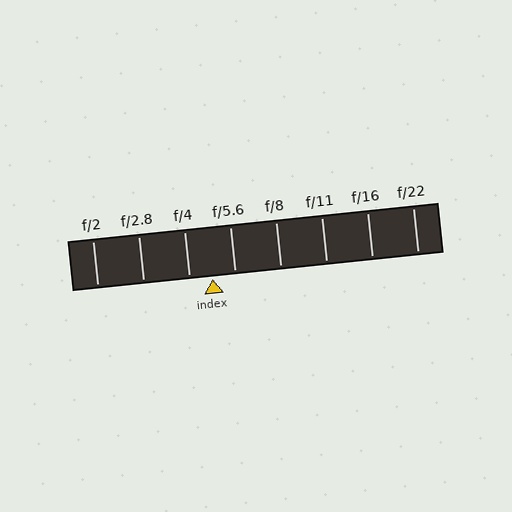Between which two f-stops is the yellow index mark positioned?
The index mark is between f/4 and f/5.6.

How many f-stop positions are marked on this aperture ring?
There are 8 f-stop positions marked.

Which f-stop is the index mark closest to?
The index mark is closest to f/5.6.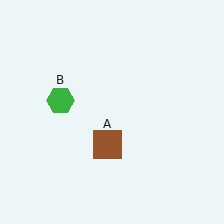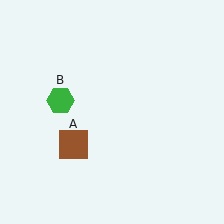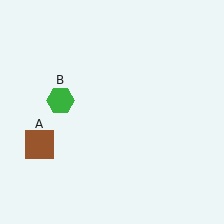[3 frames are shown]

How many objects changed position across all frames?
1 object changed position: brown square (object A).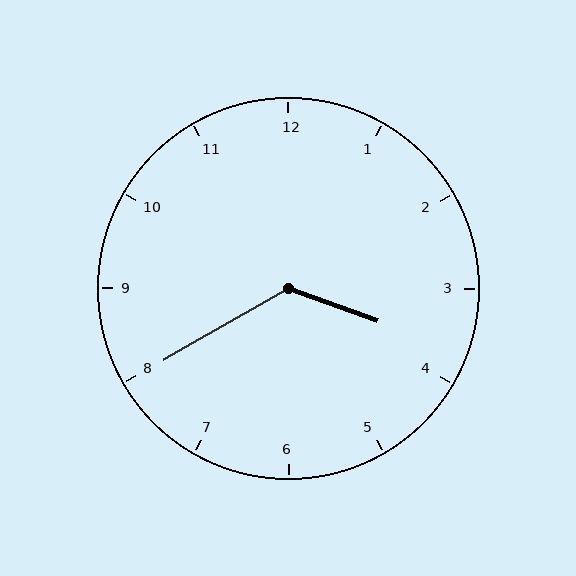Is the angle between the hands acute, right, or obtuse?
It is obtuse.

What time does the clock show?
3:40.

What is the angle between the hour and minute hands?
Approximately 130 degrees.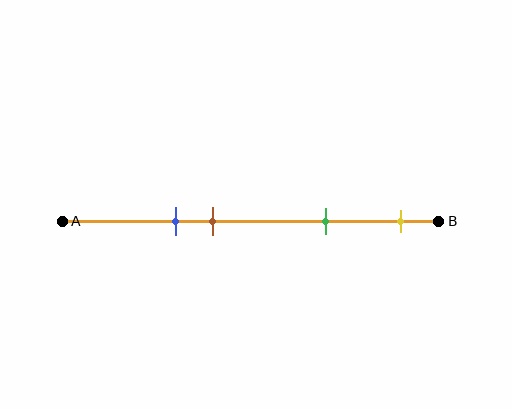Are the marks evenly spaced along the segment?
No, the marks are not evenly spaced.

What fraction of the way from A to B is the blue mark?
The blue mark is approximately 30% (0.3) of the way from A to B.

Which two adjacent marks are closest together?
The blue and brown marks are the closest adjacent pair.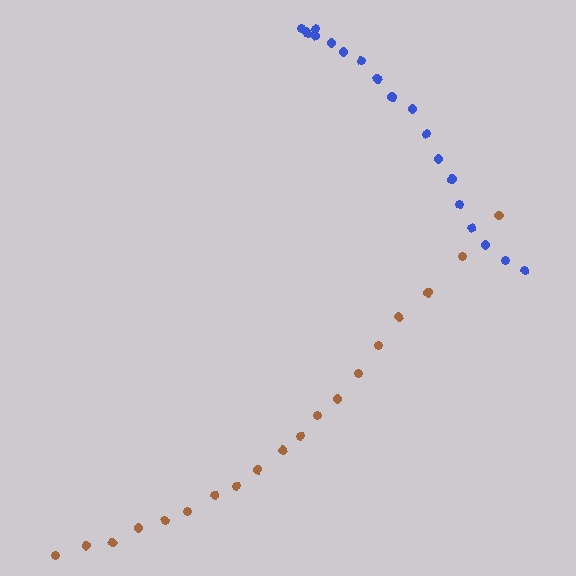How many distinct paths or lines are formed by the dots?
There are 2 distinct paths.